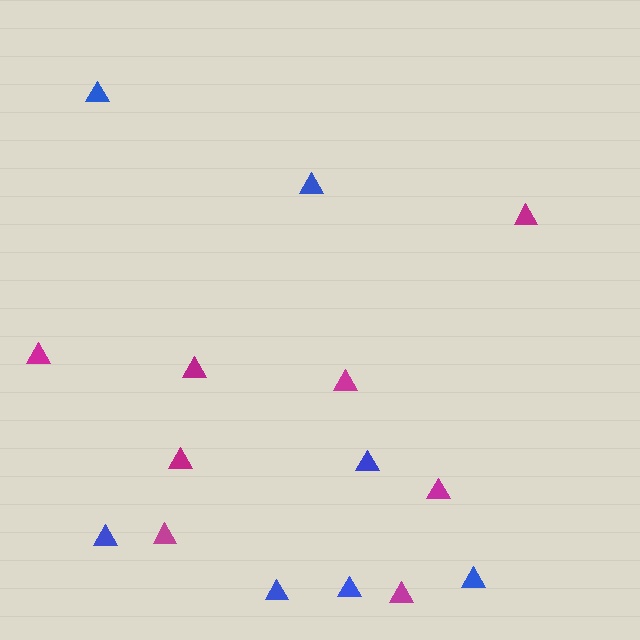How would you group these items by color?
There are 2 groups: one group of magenta triangles (8) and one group of blue triangles (7).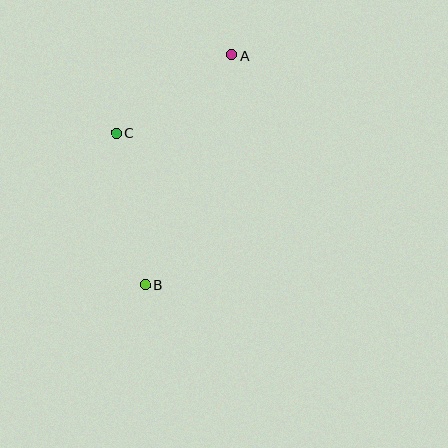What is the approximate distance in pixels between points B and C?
The distance between B and C is approximately 154 pixels.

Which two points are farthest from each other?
Points A and B are farthest from each other.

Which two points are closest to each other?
Points A and C are closest to each other.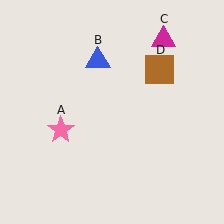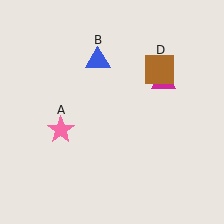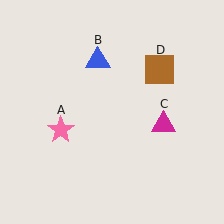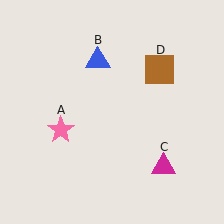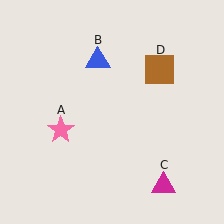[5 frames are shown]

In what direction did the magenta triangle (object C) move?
The magenta triangle (object C) moved down.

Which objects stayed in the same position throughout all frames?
Pink star (object A) and blue triangle (object B) and brown square (object D) remained stationary.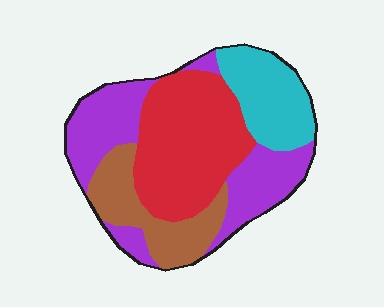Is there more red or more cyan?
Red.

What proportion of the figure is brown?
Brown covers about 20% of the figure.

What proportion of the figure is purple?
Purple covers roughly 30% of the figure.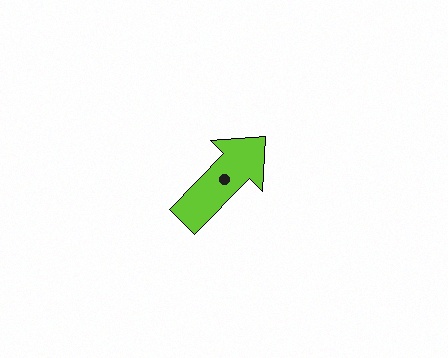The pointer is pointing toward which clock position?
Roughly 1 o'clock.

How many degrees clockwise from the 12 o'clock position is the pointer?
Approximately 44 degrees.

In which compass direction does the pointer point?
Northeast.